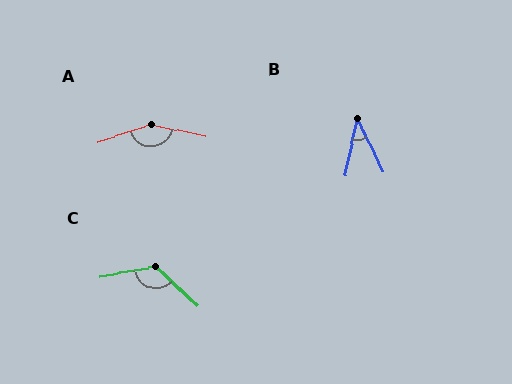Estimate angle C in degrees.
Approximately 126 degrees.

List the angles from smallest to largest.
B (38°), C (126°), A (149°).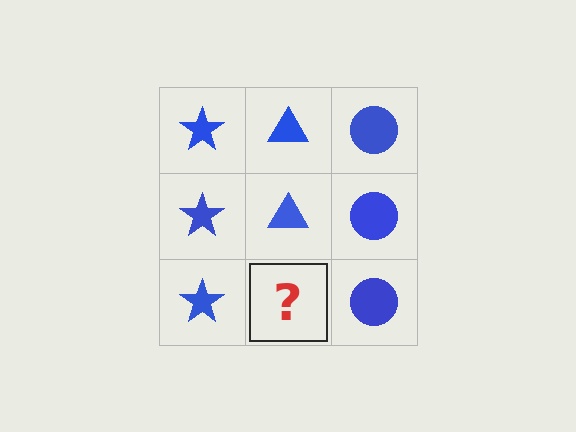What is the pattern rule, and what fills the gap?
The rule is that each column has a consistent shape. The gap should be filled with a blue triangle.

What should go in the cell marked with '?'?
The missing cell should contain a blue triangle.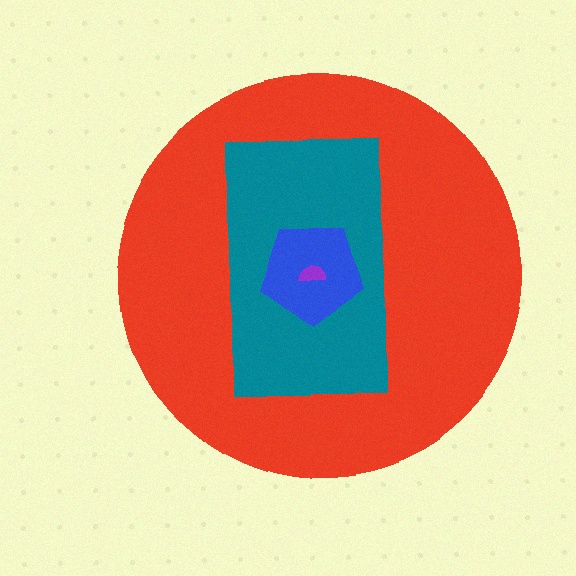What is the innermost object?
The purple semicircle.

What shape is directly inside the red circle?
The teal rectangle.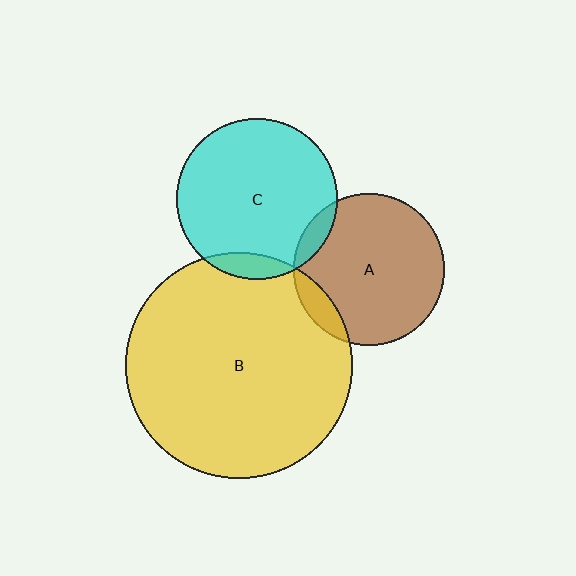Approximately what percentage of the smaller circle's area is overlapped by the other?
Approximately 10%.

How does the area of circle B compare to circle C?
Approximately 2.0 times.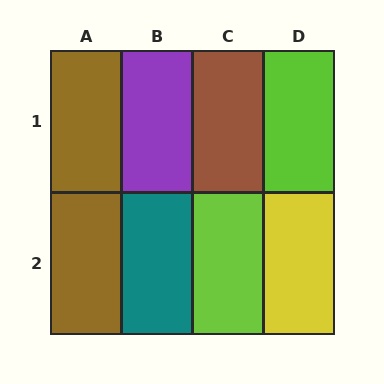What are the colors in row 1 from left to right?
Brown, purple, brown, lime.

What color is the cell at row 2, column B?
Teal.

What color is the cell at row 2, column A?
Brown.